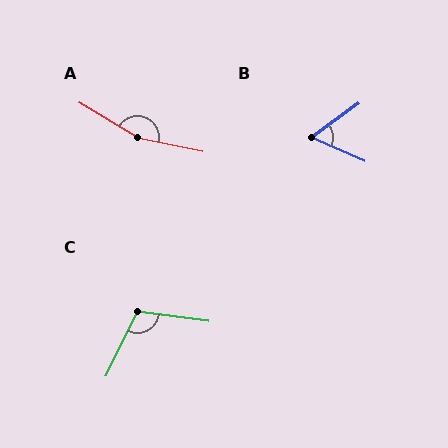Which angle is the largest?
A, at approximately 161 degrees.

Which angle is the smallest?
B, at approximately 60 degrees.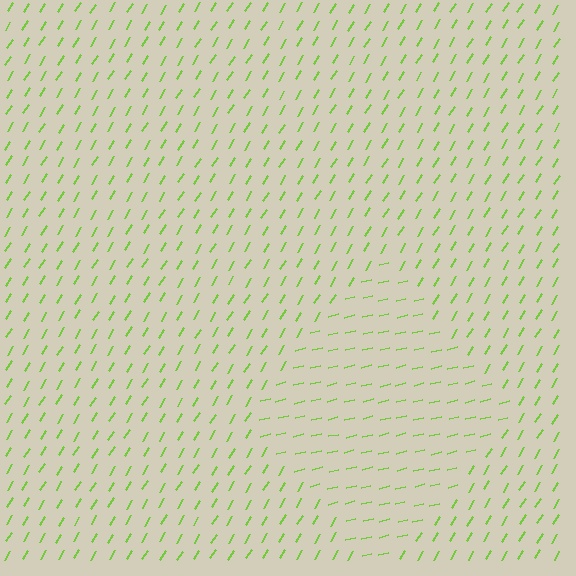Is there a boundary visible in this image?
Yes, there is a texture boundary formed by a change in line orientation.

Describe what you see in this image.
The image is filled with small lime line segments. A diamond region in the image has lines oriented differently from the surrounding lines, creating a visible texture boundary.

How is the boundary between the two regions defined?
The boundary is defined purely by a change in line orientation (approximately 45 degrees difference). All lines are the same color and thickness.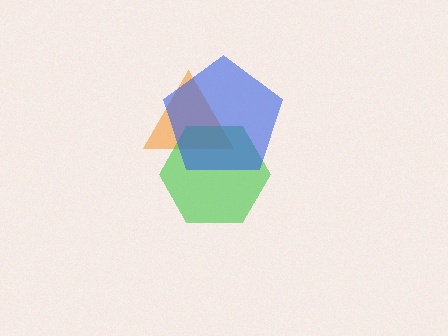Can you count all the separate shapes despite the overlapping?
Yes, there are 3 separate shapes.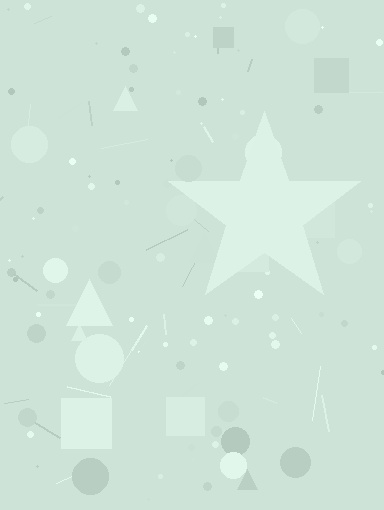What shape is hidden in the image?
A star is hidden in the image.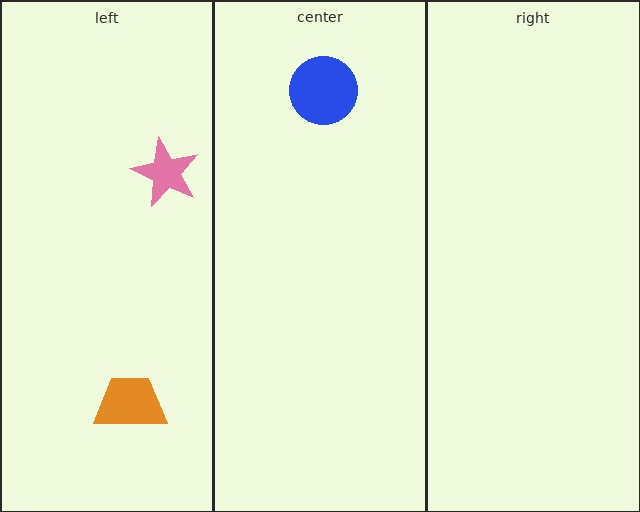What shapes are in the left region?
The pink star, the orange trapezoid.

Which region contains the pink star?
The left region.